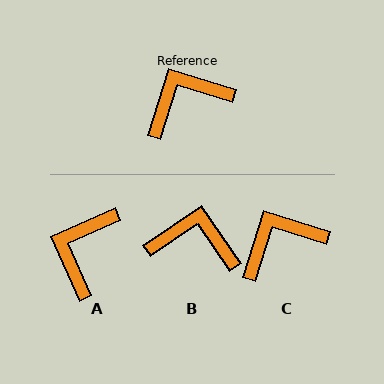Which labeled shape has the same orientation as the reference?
C.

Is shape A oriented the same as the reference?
No, it is off by about 41 degrees.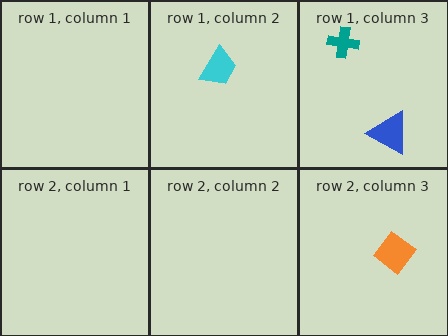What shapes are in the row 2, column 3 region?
The orange diamond.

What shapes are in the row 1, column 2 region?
The cyan trapezoid.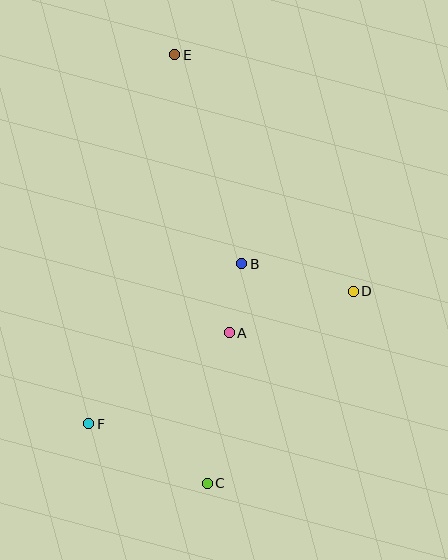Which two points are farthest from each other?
Points C and E are farthest from each other.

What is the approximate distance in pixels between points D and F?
The distance between D and F is approximately 296 pixels.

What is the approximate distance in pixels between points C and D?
The distance between C and D is approximately 242 pixels.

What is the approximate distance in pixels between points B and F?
The distance between B and F is approximately 221 pixels.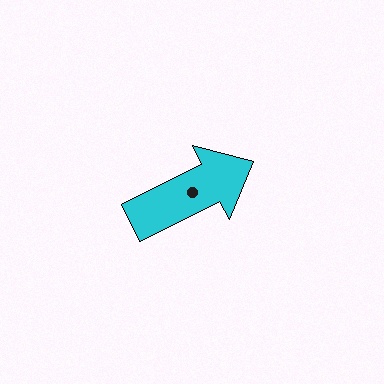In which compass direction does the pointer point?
Northeast.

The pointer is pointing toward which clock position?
Roughly 2 o'clock.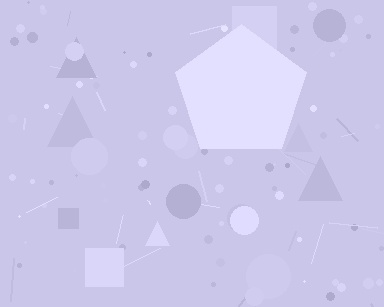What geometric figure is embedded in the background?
A pentagon is embedded in the background.